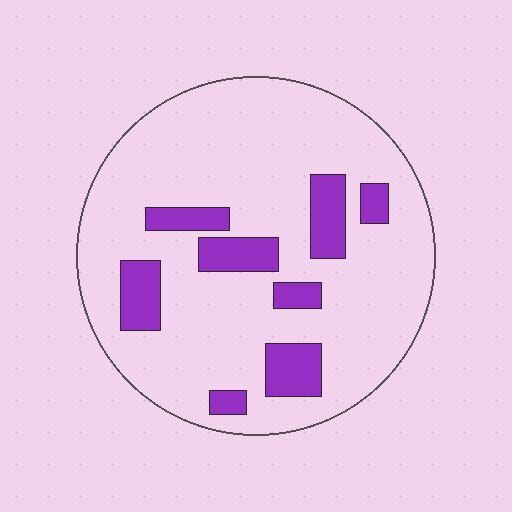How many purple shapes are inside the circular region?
8.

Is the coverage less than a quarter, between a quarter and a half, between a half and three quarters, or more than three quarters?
Less than a quarter.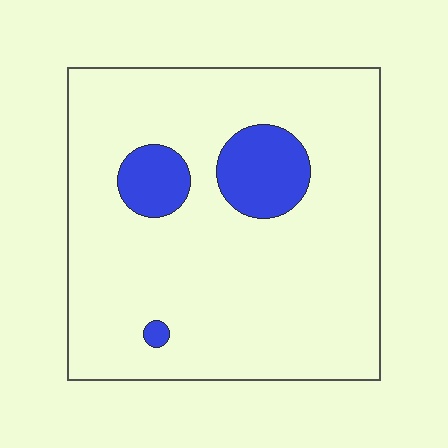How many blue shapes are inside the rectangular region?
3.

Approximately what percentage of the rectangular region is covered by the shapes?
Approximately 10%.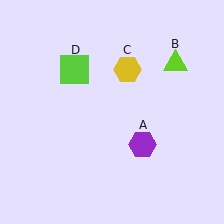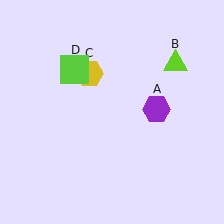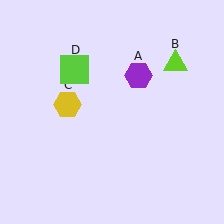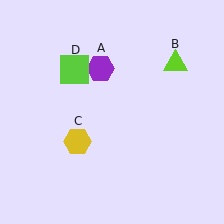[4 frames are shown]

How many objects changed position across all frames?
2 objects changed position: purple hexagon (object A), yellow hexagon (object C).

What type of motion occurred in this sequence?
The purple hexagon (object A), yellow hexagon (object C) rotated counterclockwise around the center of the scene.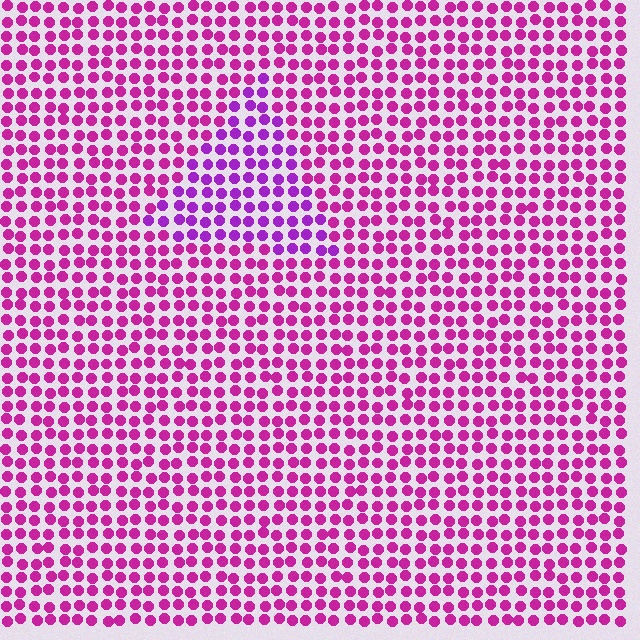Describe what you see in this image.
The image is filled with small magenta elements in a uniform arrangement. A triangle-shaped region is visible where the elements are tinted to a slightly different hue, forming a subtle color boundary.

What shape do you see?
I see a triangle.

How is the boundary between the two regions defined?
The boundary is defined purely by a slight shift in hue (about 28 degrees). Spacing, size, and orientation are identical on both sides.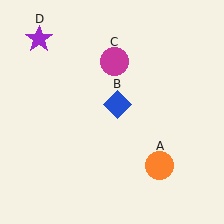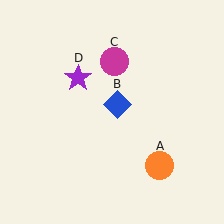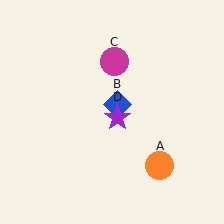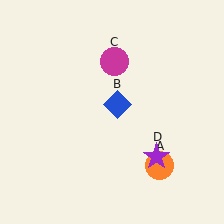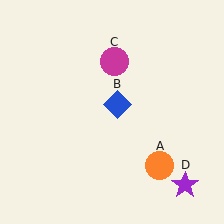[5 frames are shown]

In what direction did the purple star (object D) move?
The purple star (object D) moved down and to the right.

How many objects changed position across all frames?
1 object changed position: purple star (object D).